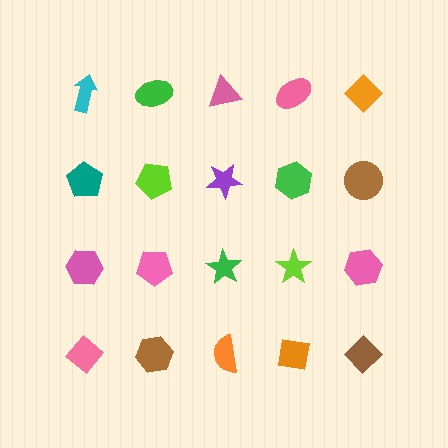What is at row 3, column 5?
A pink hexagon.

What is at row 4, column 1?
A pink diamond.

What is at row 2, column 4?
A green hexagon.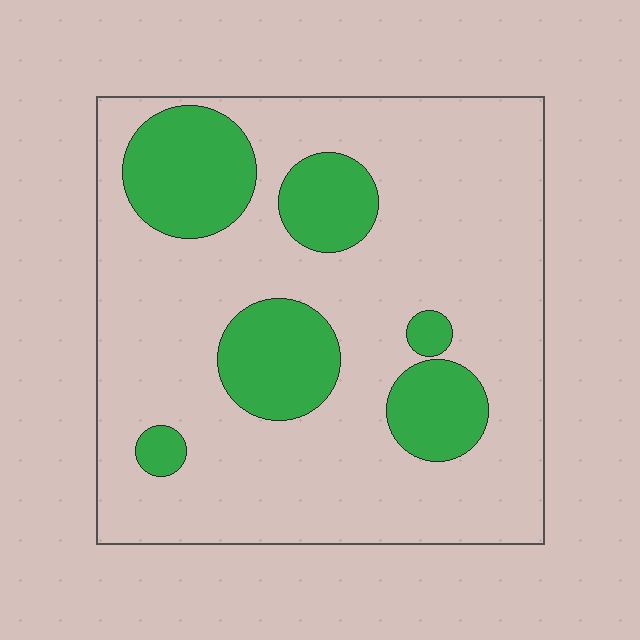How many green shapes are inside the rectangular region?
6.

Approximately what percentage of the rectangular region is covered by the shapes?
Approximately 25%.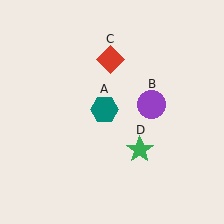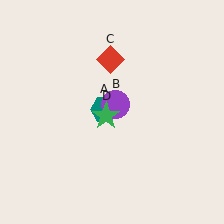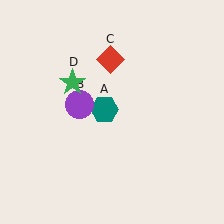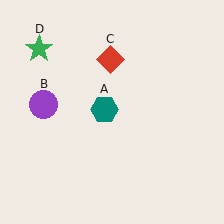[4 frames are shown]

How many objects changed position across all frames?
2 objects changed position: purple circle (object B), green star (object D).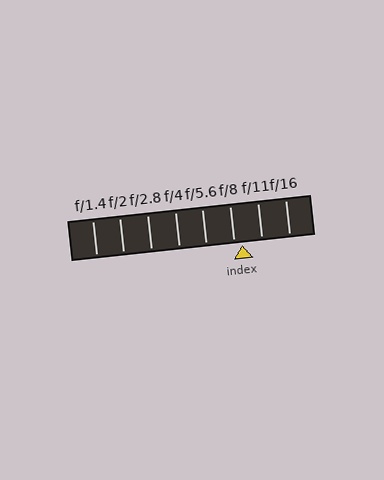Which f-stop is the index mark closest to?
The index mark is closest to f/8.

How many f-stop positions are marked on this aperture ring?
There are 8 f-stop positions marked.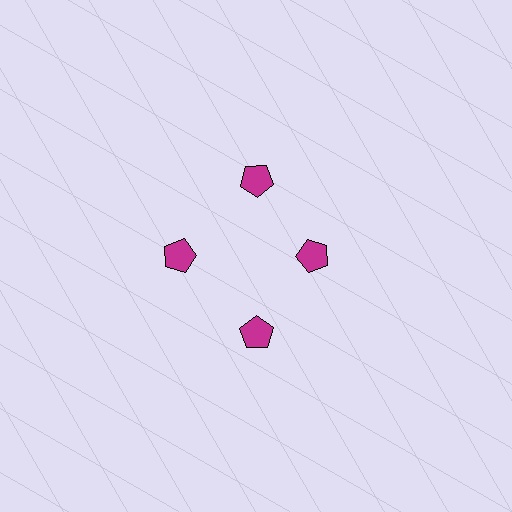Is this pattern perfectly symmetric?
No. The 4 magenta pentagons are arranged in a ring, but one element near the 3 o'clock position is pulled inward toward the center, breaking the 4-fold rotational symmetry.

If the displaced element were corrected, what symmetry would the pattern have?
It would have 4-fold rotational symmetry — the pattern would map onto itself every 90 degrees.